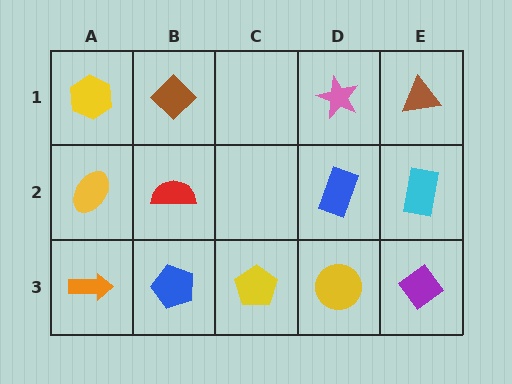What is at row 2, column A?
A yellow ellipse.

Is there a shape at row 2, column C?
No, that cell is empty.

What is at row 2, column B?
A red semicircle.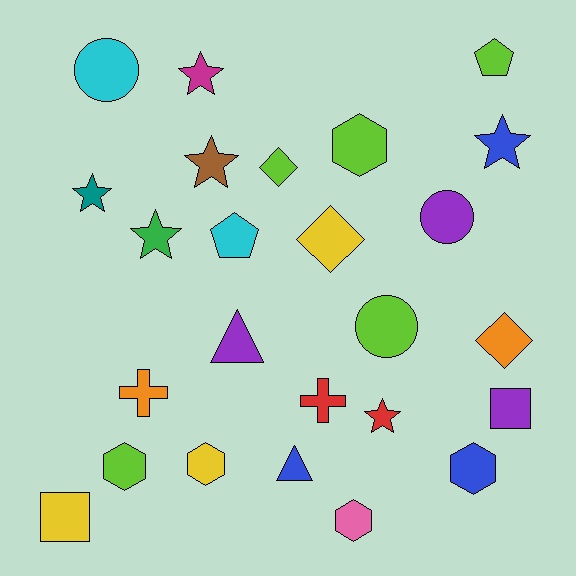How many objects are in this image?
There are 25 objects.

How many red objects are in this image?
There are 2 red objects.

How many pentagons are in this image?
There are 2 pentagons.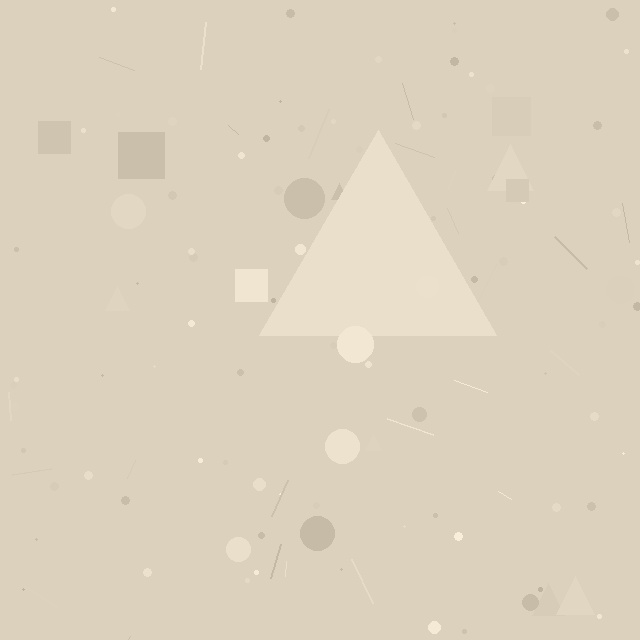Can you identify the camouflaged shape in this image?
The camouflaged shape is a triangle.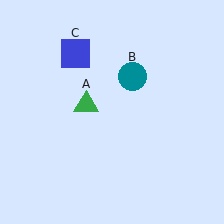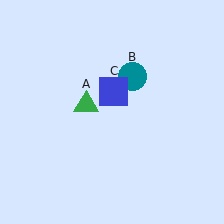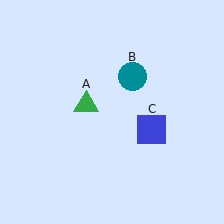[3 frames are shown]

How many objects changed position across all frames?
1 object changed position: blue square (object C).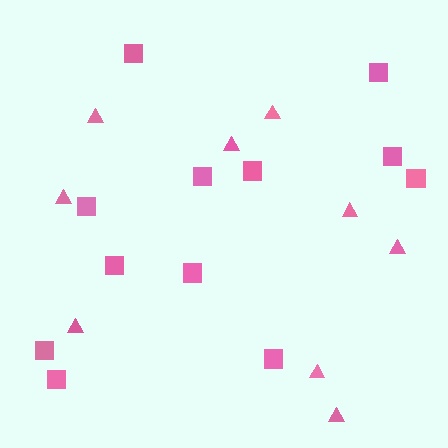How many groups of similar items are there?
There are 2 groups: one group of triangles (9) and one group of squares (12).